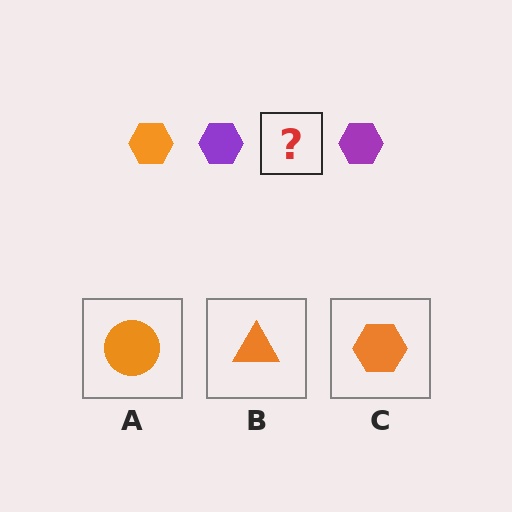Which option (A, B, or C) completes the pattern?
C.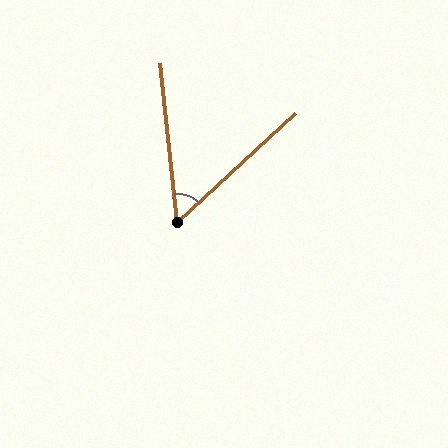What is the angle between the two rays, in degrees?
Approximately 53 degrees.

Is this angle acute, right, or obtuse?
It is acute.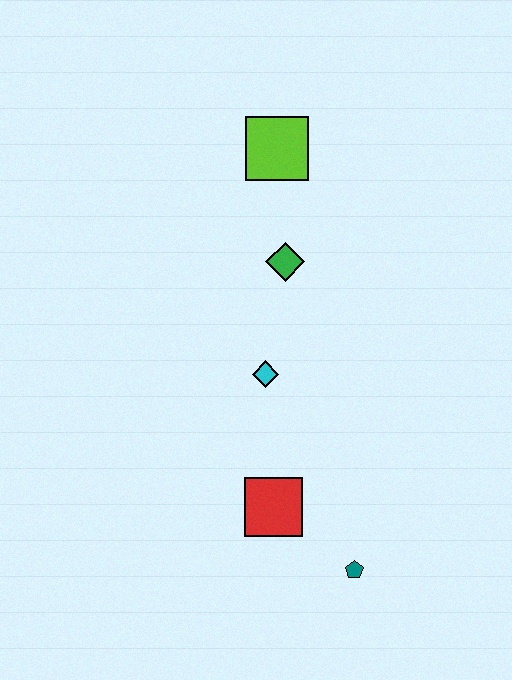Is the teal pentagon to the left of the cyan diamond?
No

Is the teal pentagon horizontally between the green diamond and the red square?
No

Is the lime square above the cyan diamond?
Yes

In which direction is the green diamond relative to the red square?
The green diamond is above the red square.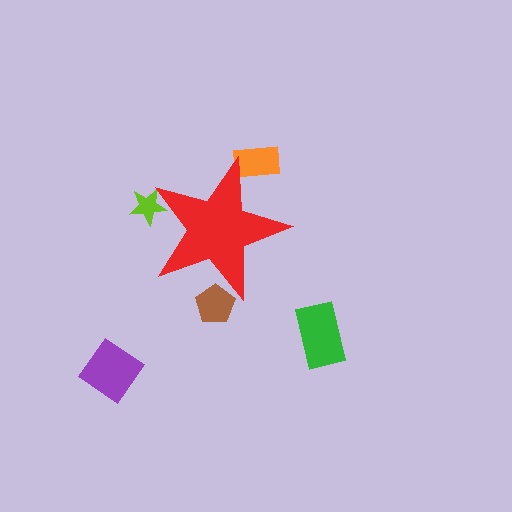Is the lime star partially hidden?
Yes, the lime star is partially hidden behind the red star.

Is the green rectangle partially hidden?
No, the green rectangle is fully visible.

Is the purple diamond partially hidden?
No, the purple diamond is fully visible.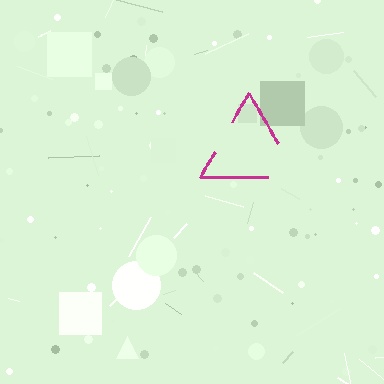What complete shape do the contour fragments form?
The contour fragments form a triangle.